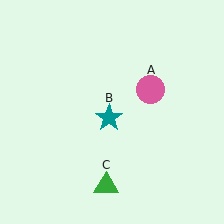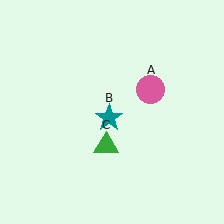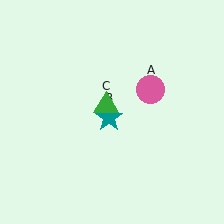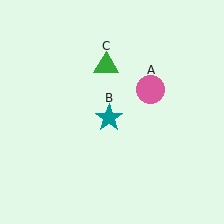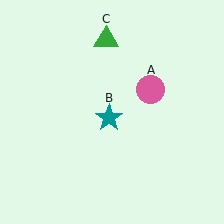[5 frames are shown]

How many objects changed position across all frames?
1 object changed position: green triangle (object C).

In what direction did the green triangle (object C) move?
The green triangle (object C) moved up.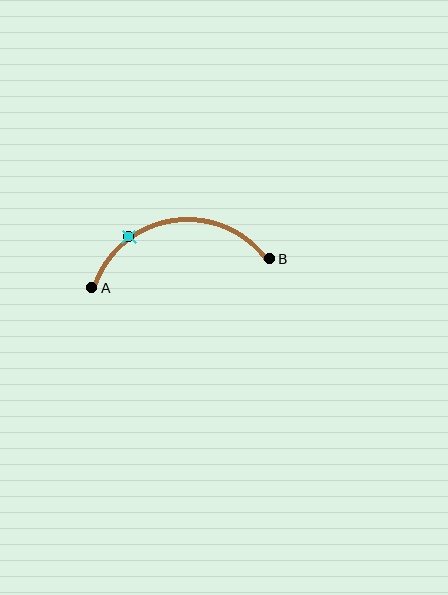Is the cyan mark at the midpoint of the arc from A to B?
No. The cyan mark lies on the arc but is closer to endpoint A. The arc midpoint would be at the point on the curve equidistant along the arc from both A and B.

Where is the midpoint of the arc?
The arc midpoint is the point on the curve farthest from the straight line joining A and B. It sits above that line.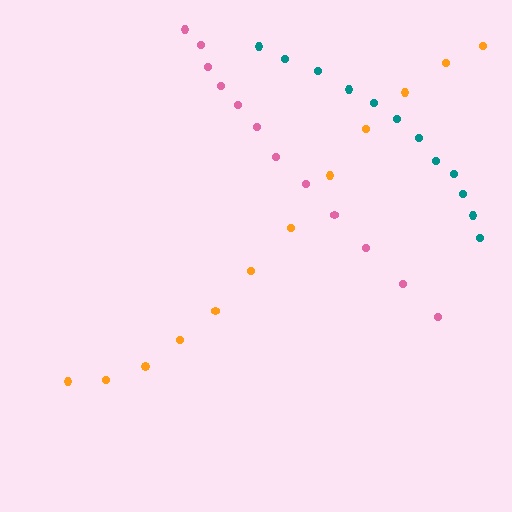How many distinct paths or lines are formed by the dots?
There are 3 distinct paths.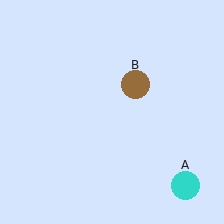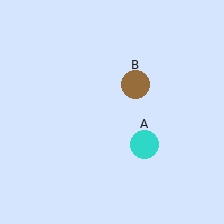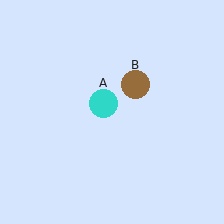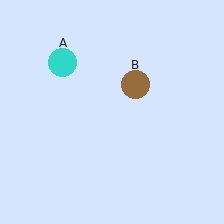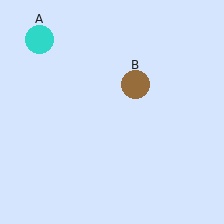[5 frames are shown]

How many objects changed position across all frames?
1 object changed position: cyan circle (object A).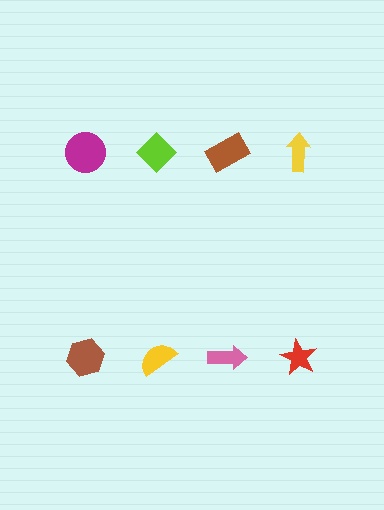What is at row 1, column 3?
A brown rectangle.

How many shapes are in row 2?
4 shapes.